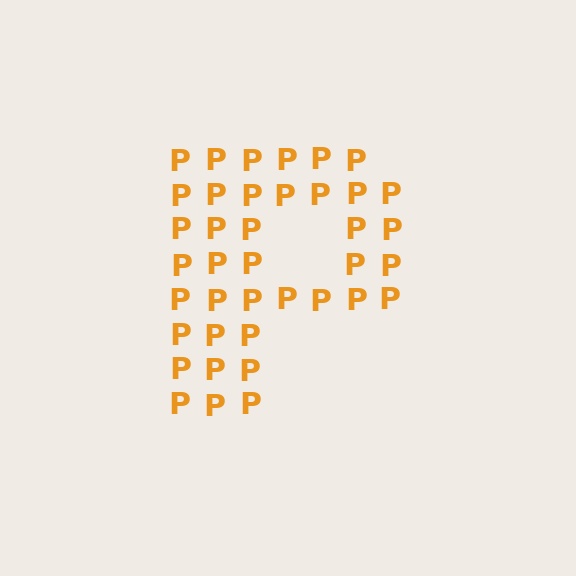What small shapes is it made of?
It is made of small letter P's.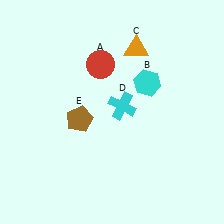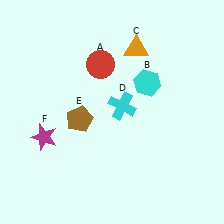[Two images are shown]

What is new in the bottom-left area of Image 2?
A magenta star (F) was added in the bottom-left area of Image 2.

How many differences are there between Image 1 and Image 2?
There is 1 difference between the two images.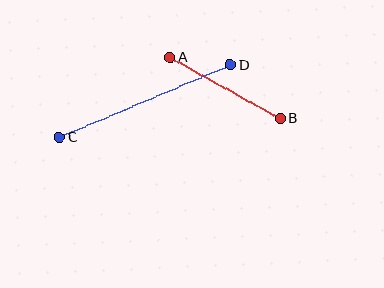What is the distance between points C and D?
The distance is approximately 186 pixels.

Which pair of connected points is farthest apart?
Points C and D are farthest apart.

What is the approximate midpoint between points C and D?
The midpoint is at approximately (145, 101) pixels.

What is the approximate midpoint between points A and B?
The midpoint is at approximately (225, 88) pixels.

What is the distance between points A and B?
The distance is approximately 126 pixels.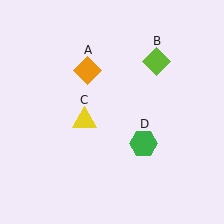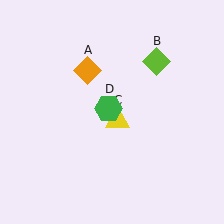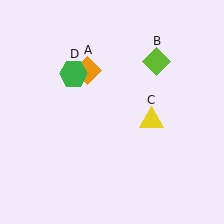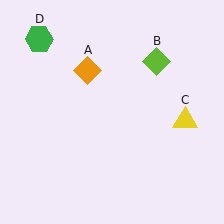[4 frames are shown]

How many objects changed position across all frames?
2 objects changed position: yellow triangle (object C), green hexagon (object D).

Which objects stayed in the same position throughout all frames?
Orange diamond (object A) and lime diamond (object B) remained stationary.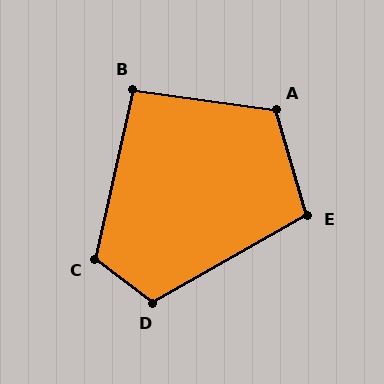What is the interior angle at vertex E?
Approximately 103 degrees (obtuse).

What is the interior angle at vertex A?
Approximately 114 degrees (obtuse).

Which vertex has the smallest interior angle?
B, at approximately 95 degrees.